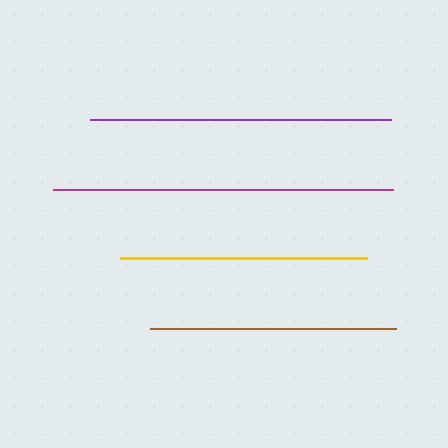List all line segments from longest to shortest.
From longest to shortest: magenta, purple, yellow, brown.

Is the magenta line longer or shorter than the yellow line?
The magenta line is longer than the yellow line.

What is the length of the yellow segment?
The yellow segment is approximately 247 pixels long.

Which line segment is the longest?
The magenta line is the longest at approximately 341 pixels.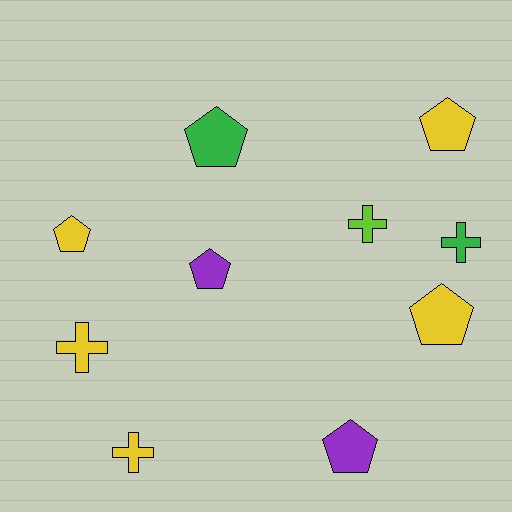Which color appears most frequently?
Yellow, with 5 objects.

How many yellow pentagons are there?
There are 3 yellow pentagons.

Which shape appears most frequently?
Pentagon, with 6 objects.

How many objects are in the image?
There are 10 objects.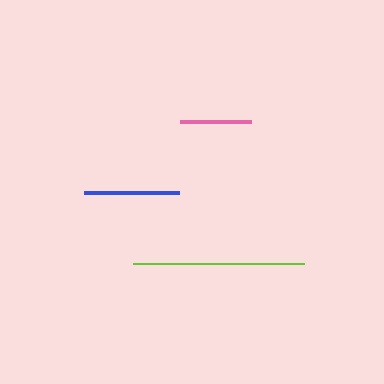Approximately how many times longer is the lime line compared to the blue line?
The lime line is approximately 1.8 times the length of the blue line.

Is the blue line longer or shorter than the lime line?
The lime line is longer than the blue line.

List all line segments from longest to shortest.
From longest to shortest: lime, blue, pink.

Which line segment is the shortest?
The pink line is the shortest at approximately 70 pixels.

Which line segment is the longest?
The lime line is the longest at approximately 171 pixels.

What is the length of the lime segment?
The lime segment is approximately 171 pixels long.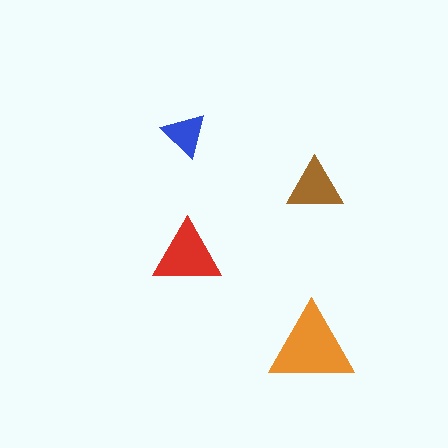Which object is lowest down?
The orange triangle is bottommost.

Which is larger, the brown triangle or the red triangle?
The red one.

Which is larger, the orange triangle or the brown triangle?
The orange one.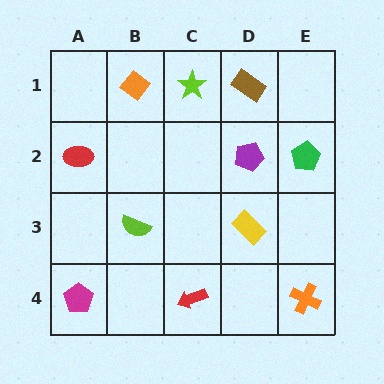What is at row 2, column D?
A purple pentagon.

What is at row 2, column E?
A green pentagon.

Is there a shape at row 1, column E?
No, that cell is empty.